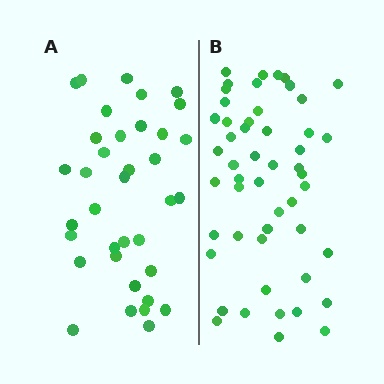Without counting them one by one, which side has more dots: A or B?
Region B (the right region) has more dots.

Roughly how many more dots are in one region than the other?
Region B has approximately 15 more dots than region A.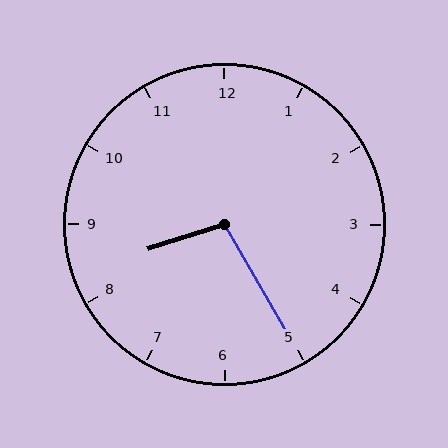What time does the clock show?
8:25.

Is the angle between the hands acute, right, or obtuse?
It is obtuse.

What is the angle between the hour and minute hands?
Approximately 102 degrees.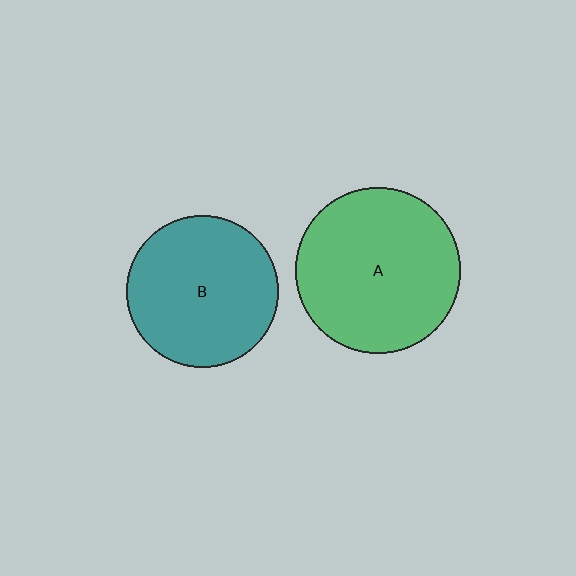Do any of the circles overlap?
No, none of the circles overlap.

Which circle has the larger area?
Circle A (green).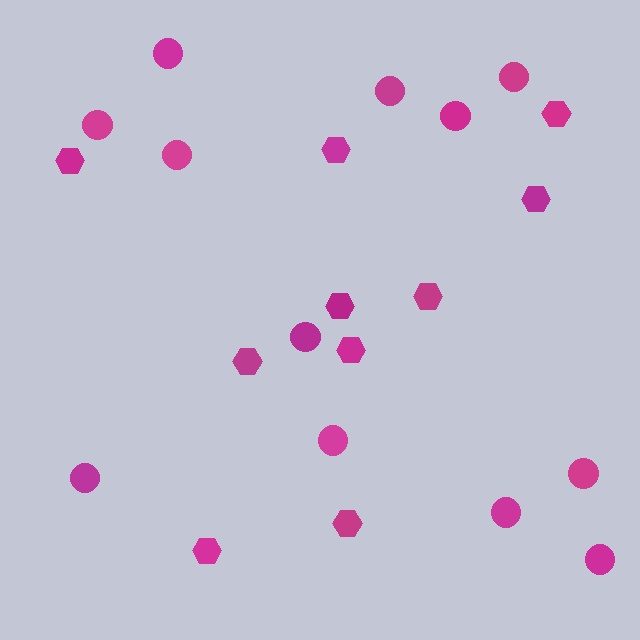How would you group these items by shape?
There are 2 groups: one group of circles (12) and one group of hexagons (10).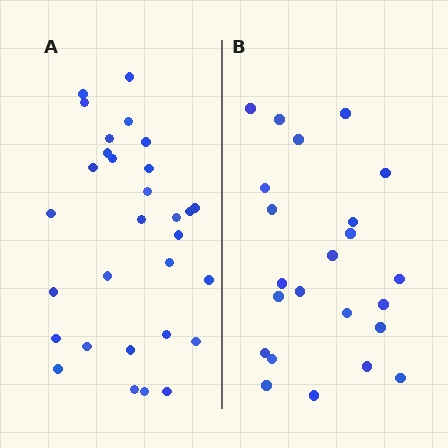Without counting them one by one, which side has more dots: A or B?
Region A (the left region) has more dots.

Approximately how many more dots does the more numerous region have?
Region A has roughly 8 or so more dots than region B.